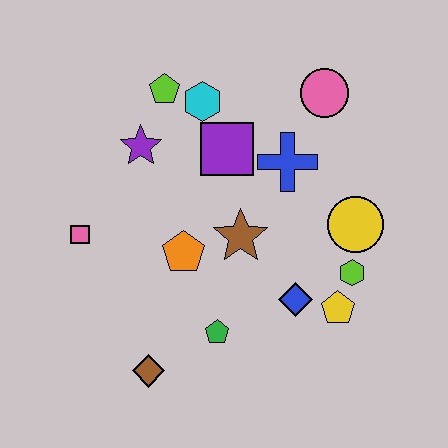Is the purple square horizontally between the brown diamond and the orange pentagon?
No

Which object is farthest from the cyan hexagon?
The brown diamond is farthest from the cyan hexagon.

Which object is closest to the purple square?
The cyan hexagon is closest to the purple square.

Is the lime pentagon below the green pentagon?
No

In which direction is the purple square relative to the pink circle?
The purple square is to the left of the pink circle.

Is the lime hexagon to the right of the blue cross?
Yes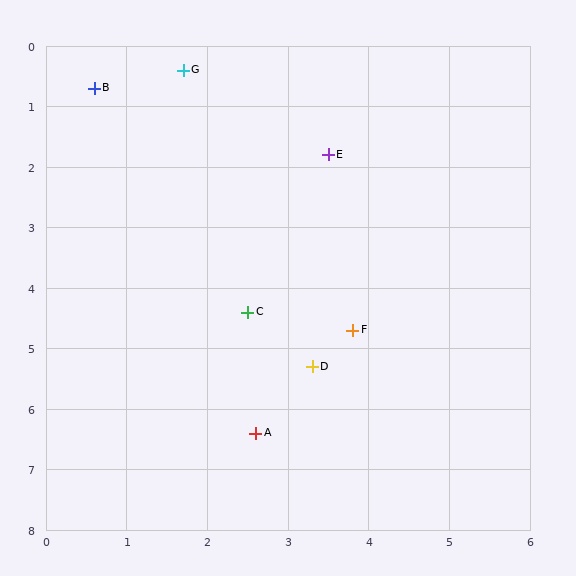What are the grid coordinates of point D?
Point D is at approximately (3.3, 5.3).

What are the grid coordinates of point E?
Point E is at approximately (3.5, 1.8).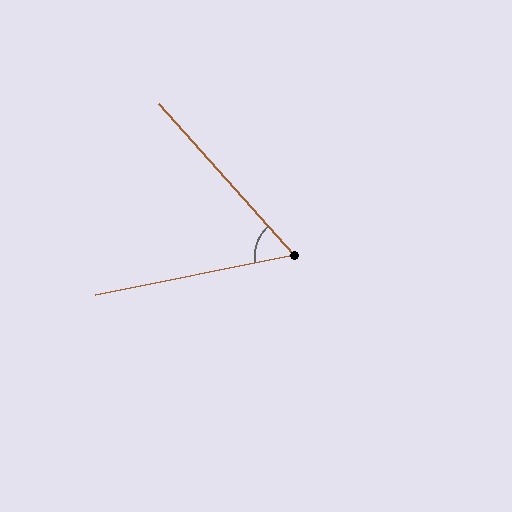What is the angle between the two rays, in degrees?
Approximately 60 degrees.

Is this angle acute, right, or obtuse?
It is acute.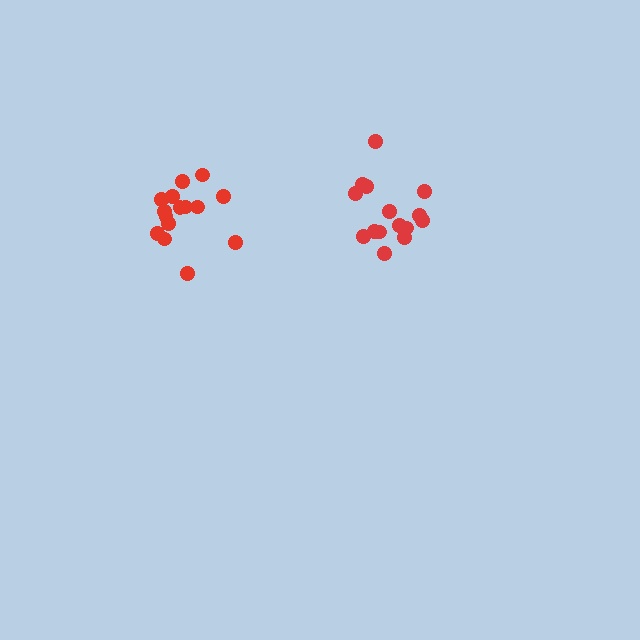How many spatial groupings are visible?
There are 2 spatial groupings.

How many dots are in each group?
Group 1: 15 dots, Group 2: 15 dots (30 total).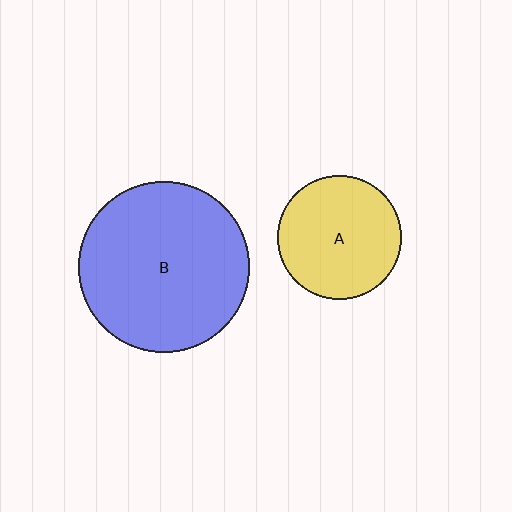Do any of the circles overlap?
No, none of the circles overlap.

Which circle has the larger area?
Circle B (blue).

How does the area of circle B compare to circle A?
Approximately 1.9 times.